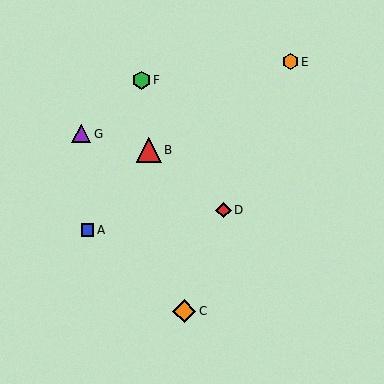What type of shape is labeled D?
Shape D is a red diamond.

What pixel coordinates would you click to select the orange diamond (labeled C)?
Click at (184, 311) to select the orange diamond C.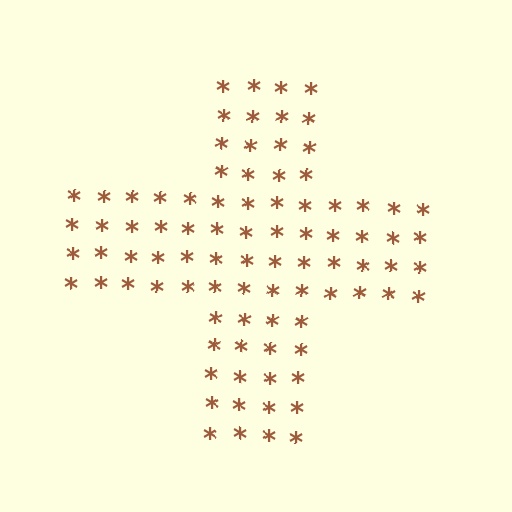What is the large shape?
The large shape is a cross.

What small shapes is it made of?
It is made of small asterisks.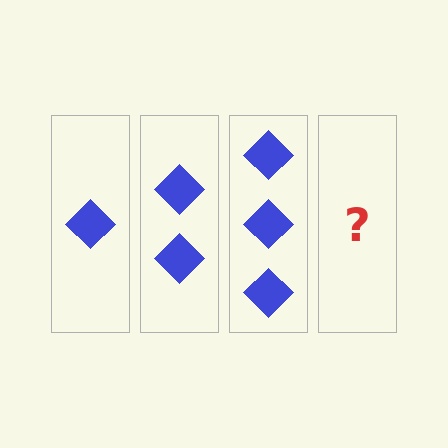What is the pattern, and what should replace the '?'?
The pattern is that each step adds one more diamond. The '?' should be 4 diamonds.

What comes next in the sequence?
The next element should be 4 diamonds.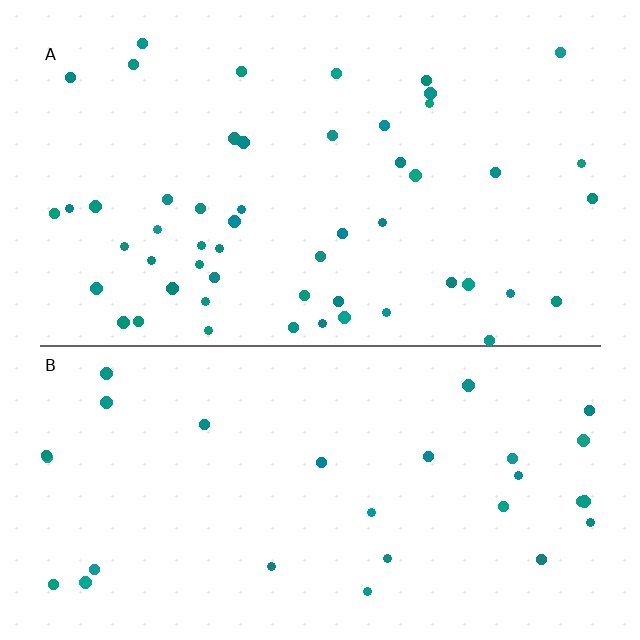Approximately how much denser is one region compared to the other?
Approximately 1.8× — region A over region B.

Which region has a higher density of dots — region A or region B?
A (the top).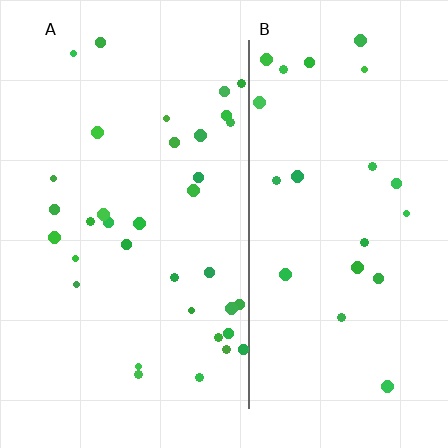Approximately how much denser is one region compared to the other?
Approximately 1.5× — region A over region B.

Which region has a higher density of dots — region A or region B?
A (the left).